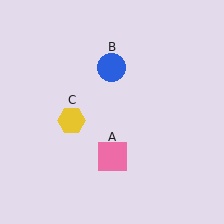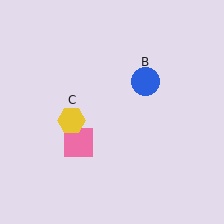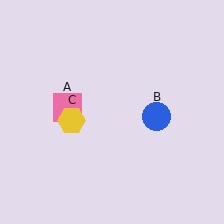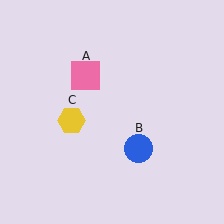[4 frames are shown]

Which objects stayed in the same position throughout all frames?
Yellow hexagon (object C) remained stationary.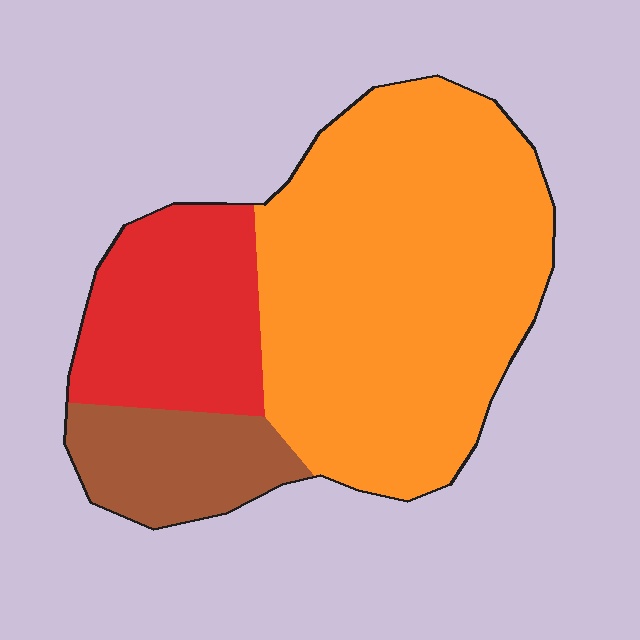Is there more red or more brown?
Red.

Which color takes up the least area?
Brown, at roughly 15%.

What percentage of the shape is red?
Red covers around 25% of the shape.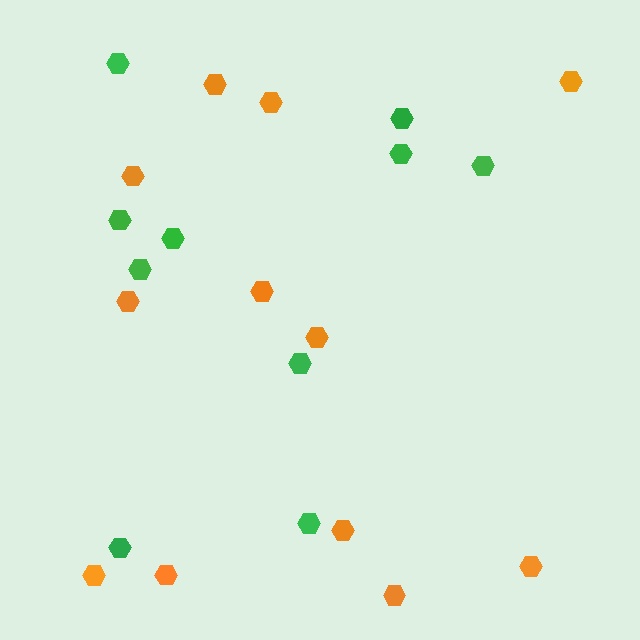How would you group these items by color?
There are 2 groups: one group of green hexagons (10) and one group of orange hexagons (12).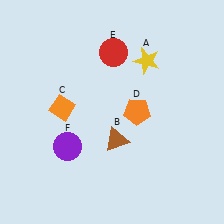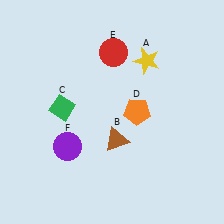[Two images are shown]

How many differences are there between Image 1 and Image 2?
There is 1 difference between the two images.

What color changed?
The diamond (C) changed from orange in Image 1 to green in Image 2.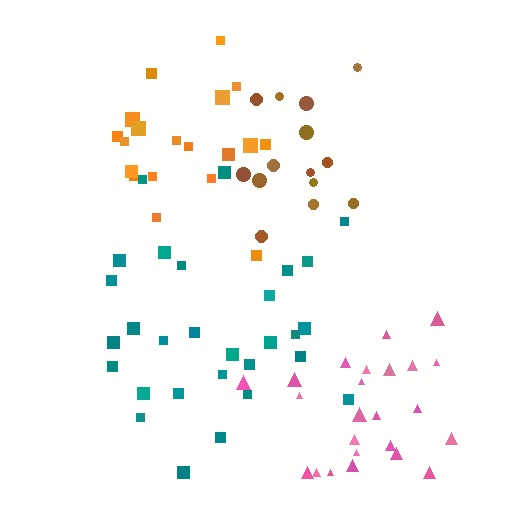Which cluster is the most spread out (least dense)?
Orange.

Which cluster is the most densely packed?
Brown.